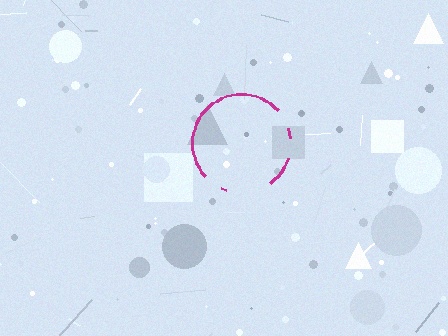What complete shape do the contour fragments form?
The contour fragments form a circle.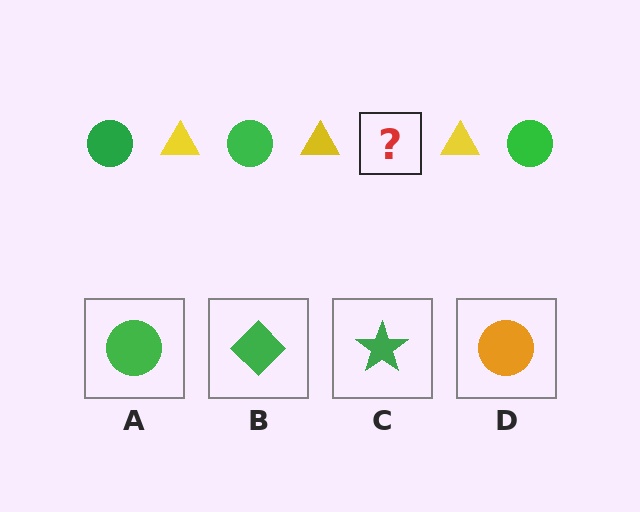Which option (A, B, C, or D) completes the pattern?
A.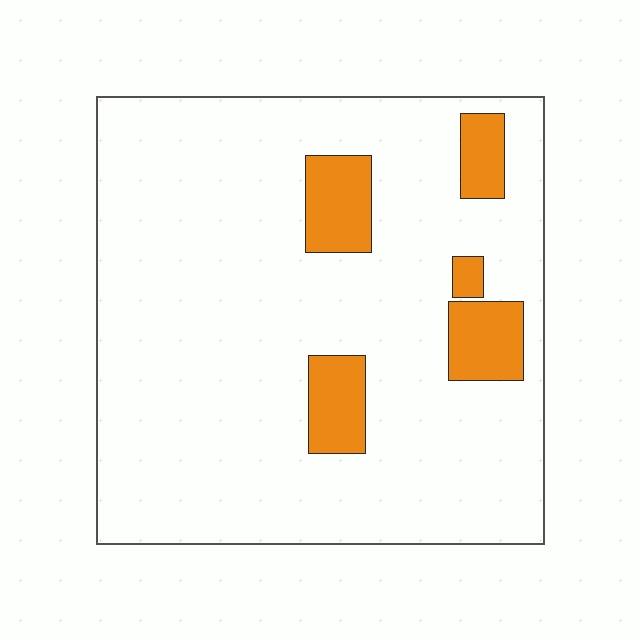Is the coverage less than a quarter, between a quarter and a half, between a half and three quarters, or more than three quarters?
Less than a quarter.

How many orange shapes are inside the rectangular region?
5.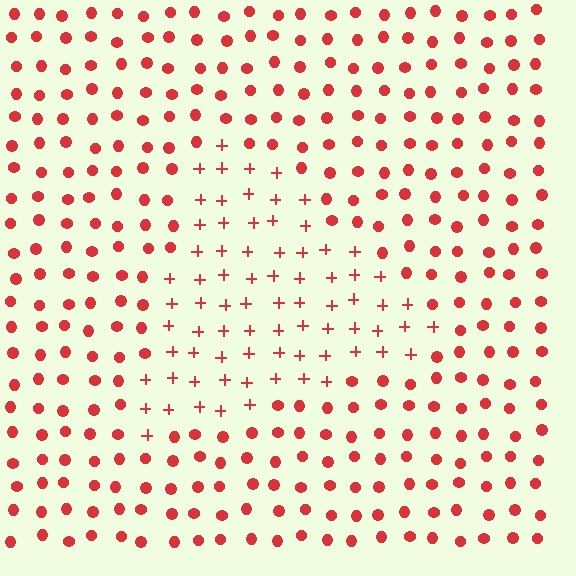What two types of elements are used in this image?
The image uses plus signs inside the triangle region and circles outside it.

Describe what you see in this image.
The image is filled with small red elements arranged in a uniform grid. A triangle-shaped region contains plus signs, while the surrounding area contains circles. The boundary is defined purely by the change in element shape.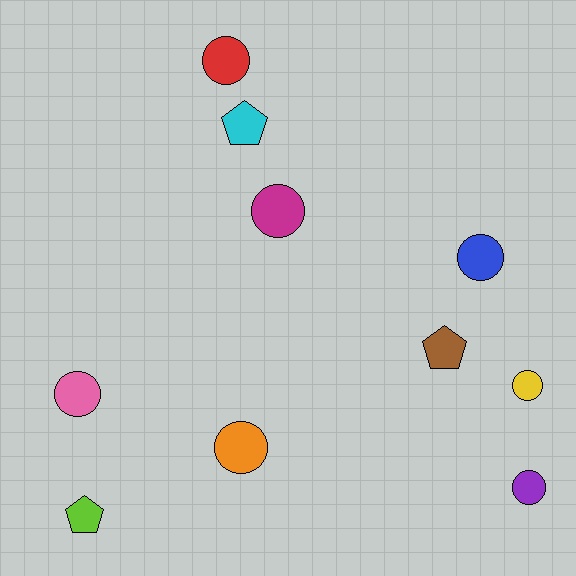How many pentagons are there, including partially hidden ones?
There are 3 pentagons.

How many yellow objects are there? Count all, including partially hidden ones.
There is 1 yellow object.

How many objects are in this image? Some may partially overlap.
There are 10 objects.